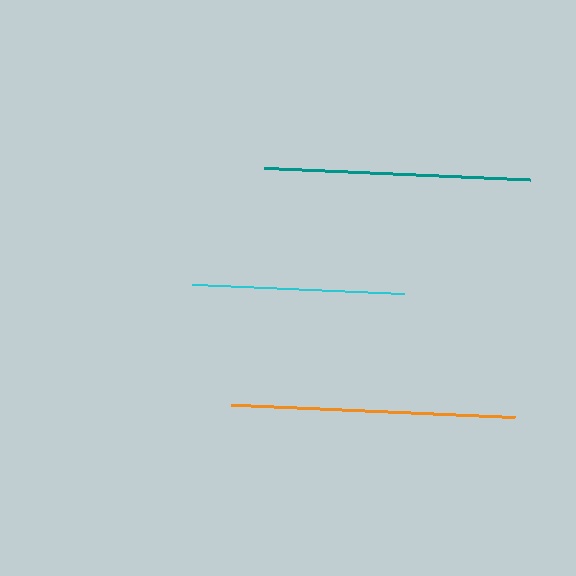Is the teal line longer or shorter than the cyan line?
The teal line is longer than the cyan line.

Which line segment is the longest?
The orange line is the longest at approximately 284 pixels.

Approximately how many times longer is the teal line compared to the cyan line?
The teal line is approximately 1.3 times the length of the cyan line.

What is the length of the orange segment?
The orange segment is approximately 284 pixels long.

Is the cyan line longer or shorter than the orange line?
The orange line is longer than the cyan line.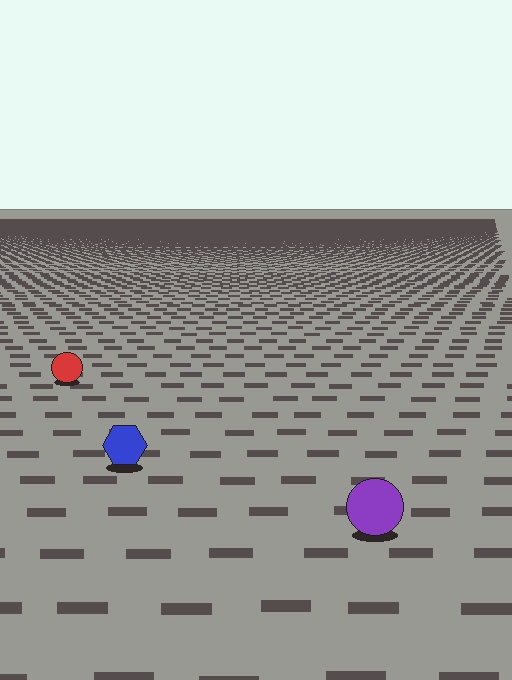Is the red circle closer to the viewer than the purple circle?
No. The purple circle is closer — you can tell from the texture gradient: the ground texture is coarser near it.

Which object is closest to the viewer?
The purple circle is closest. The texture marks near it are larger and more spread out.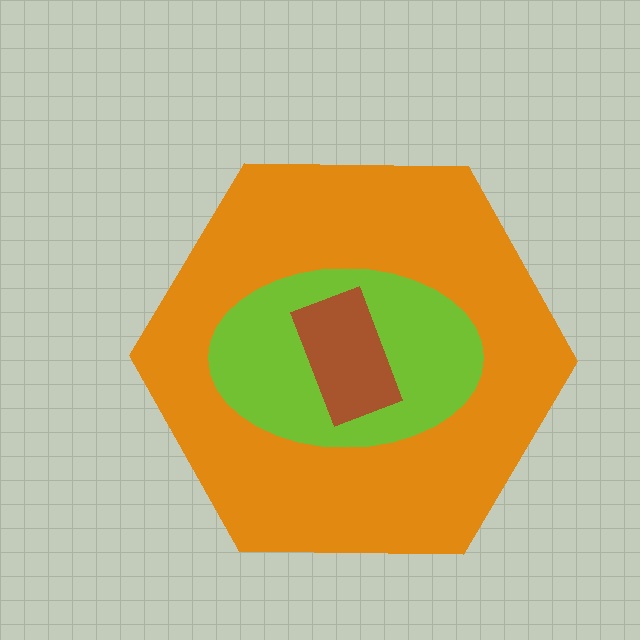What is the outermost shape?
The orange hexagon.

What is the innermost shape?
The brown rectangle.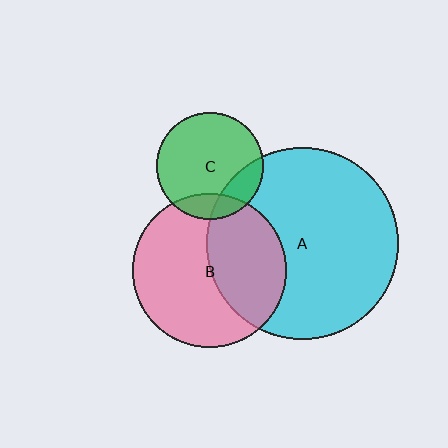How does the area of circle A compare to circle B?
Approximately 1.6 times.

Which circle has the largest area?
Circle A (cyan).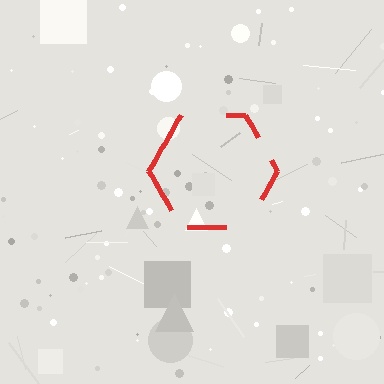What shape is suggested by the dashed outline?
The dashed outline suggests a hexagon.